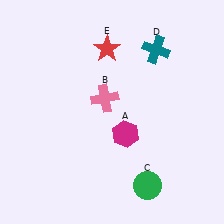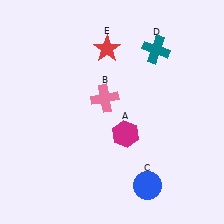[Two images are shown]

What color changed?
The circle (C) changed from green in Image 1 to blue in Image 2.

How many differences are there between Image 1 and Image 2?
There is 1 difference between the two images.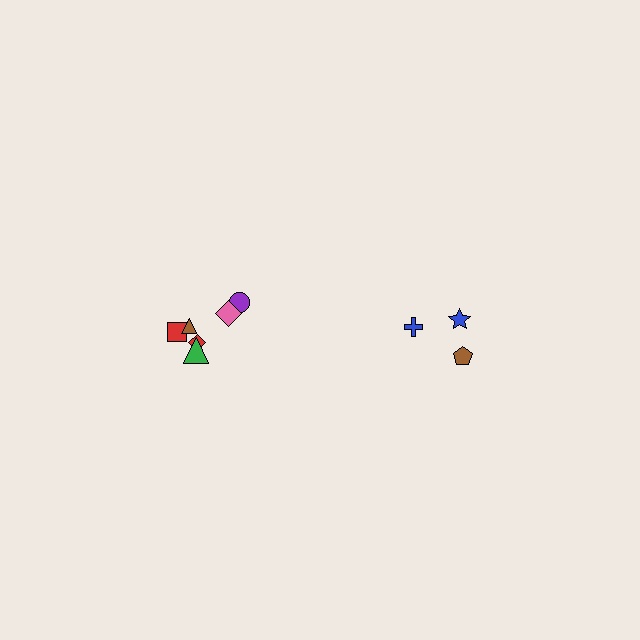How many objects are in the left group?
There are 6 objects.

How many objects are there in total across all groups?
There are 9 objects.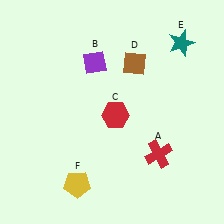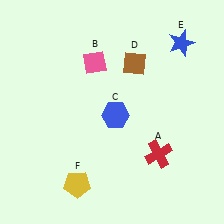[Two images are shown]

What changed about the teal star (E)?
In Image 1, E is teal. In Image 2, it changed to blue.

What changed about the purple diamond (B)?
In Image 1, B is purple. In Image 2, it changed to pink.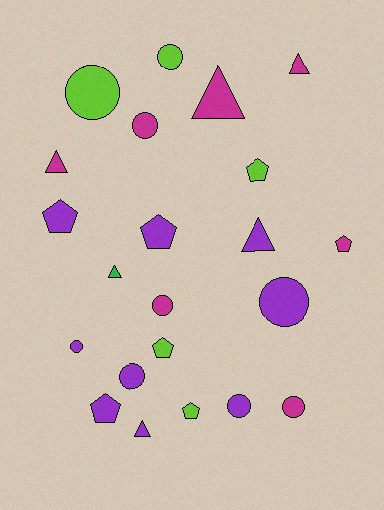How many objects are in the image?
There are 22 objects.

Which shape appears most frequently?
Circle, with 9 objects.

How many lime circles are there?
There are 2 lime circles.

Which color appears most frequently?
Purple, with 9 objects.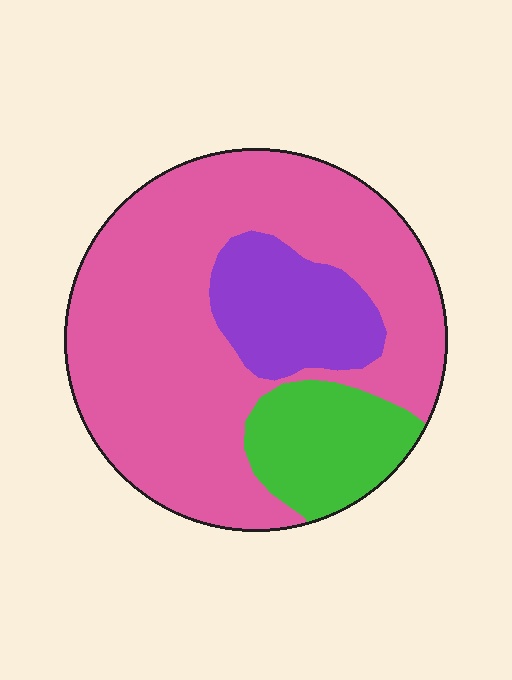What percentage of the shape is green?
Green takes up about one sixth (1/6) of the shape.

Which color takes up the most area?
Pink, at roughly 70%.